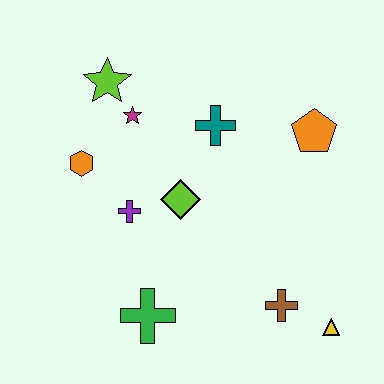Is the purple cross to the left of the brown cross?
Yes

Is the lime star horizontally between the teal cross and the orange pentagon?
No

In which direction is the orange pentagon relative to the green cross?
The orange pentagon is above the green cross.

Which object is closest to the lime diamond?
The purple cross is closest to the lime diamond.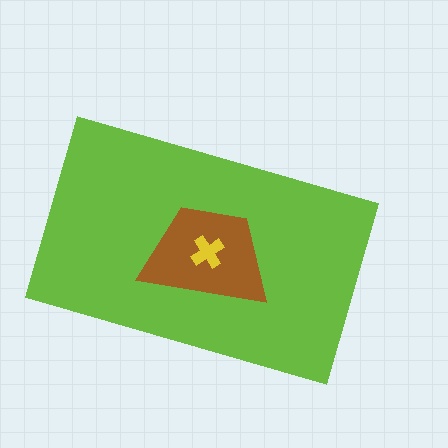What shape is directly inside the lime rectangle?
The brown trapezoid.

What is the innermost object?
The yellow cross.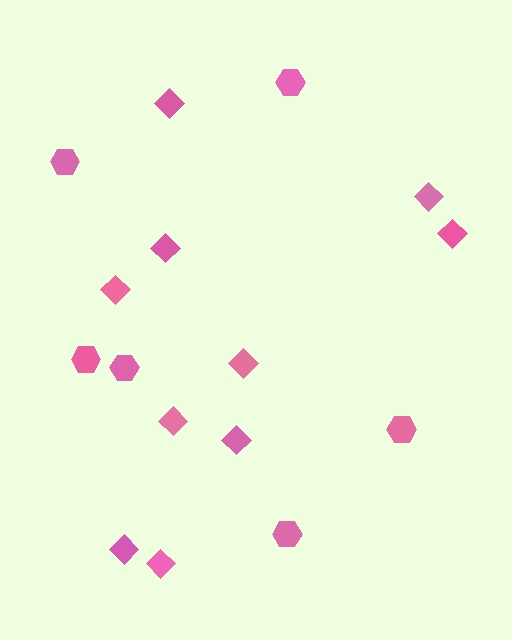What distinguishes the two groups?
There are 2 groups: one group of hexagons (6) and one group of diamonds (10).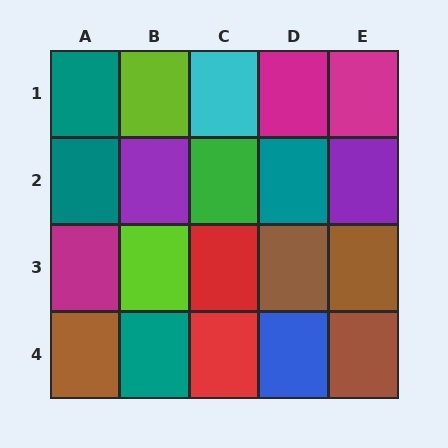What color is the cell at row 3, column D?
Brown.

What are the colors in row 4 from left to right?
Brown, teal, red, blue, brown.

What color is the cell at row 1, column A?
Teal.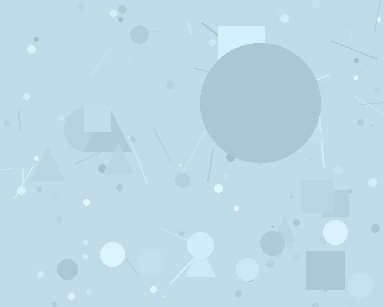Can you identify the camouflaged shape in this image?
The camouflaged shape is a circle.